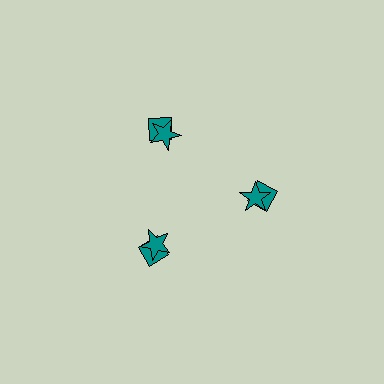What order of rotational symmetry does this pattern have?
This pattern has 3-fold rotational symmetry.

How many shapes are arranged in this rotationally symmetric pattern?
There are 6 shapes, arranged in 3 groups of 2.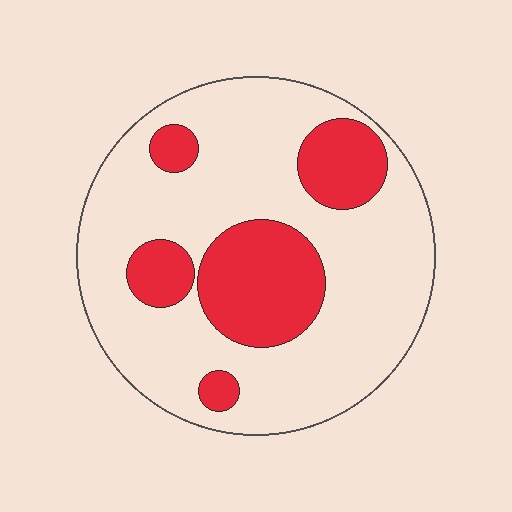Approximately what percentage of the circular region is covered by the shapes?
Approximately 25%.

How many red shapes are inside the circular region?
5.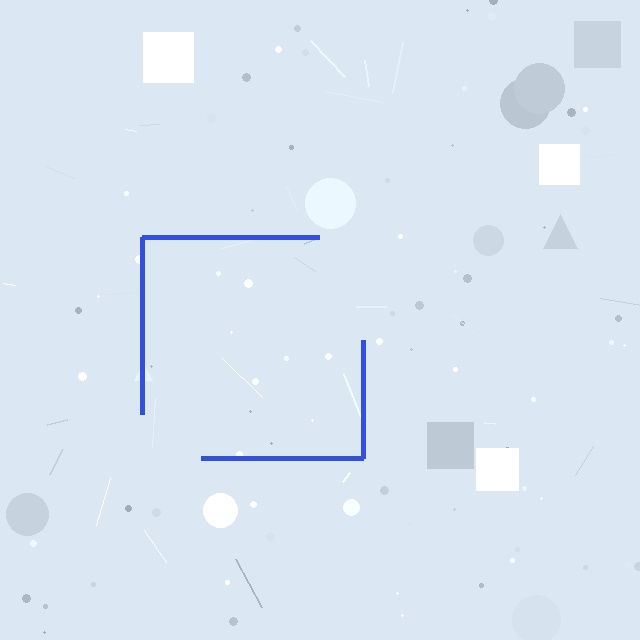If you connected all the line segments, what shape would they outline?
They would outline a square.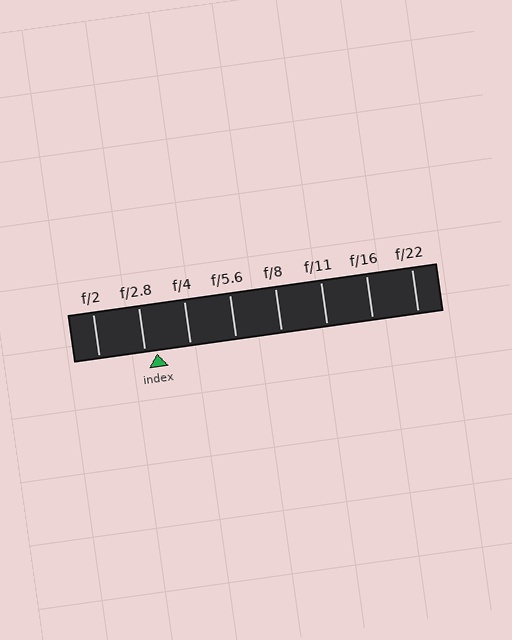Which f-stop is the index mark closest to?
The index mark is closest to f/2.8.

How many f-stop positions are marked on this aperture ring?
There are 8 f-stop positions marked.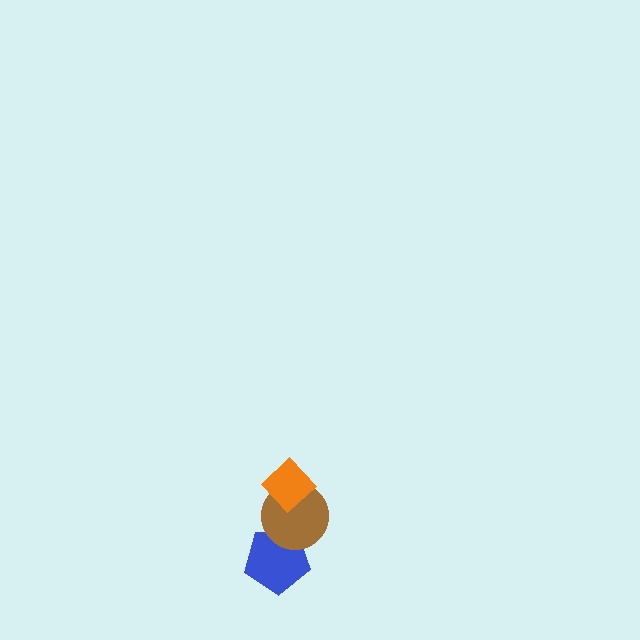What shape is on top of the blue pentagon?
The brown circle is on top of the blue pentagon.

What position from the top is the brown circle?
The brown circle is 2nd from the top.